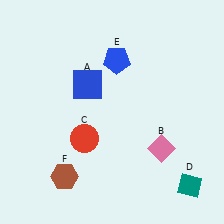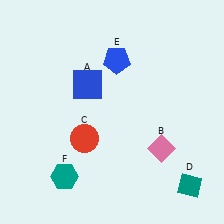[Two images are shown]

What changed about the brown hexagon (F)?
In Image 1, F is brown. In Image 2, it changed to teal.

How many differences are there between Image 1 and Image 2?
There is 1 difference between the two images.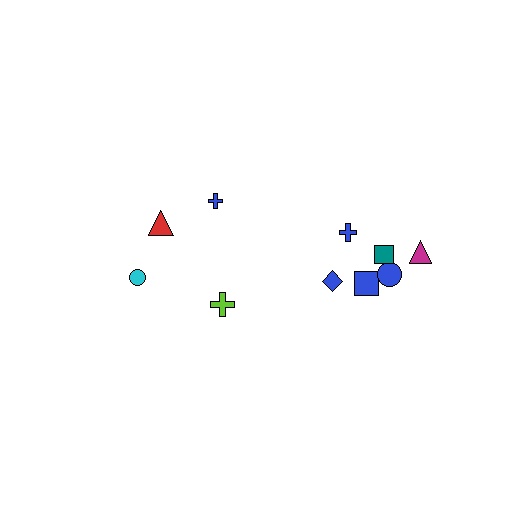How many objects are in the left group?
There are 4 objects.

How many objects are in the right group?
There are 6 objects.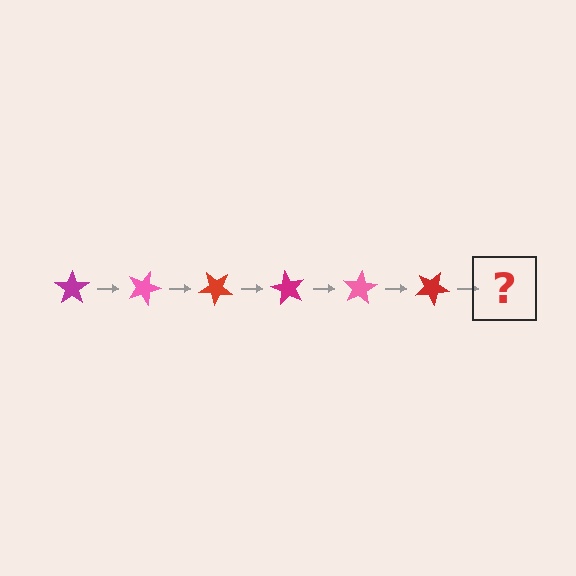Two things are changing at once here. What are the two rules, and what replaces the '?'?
The two rules are that it rotates 20 degrees each step and the color cycles through magenta, pink, and red. The '?' should be a magenta star, rotated 120 degrees from the start.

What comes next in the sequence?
The next element should be a magenta star, rotated 120 degrees from the start.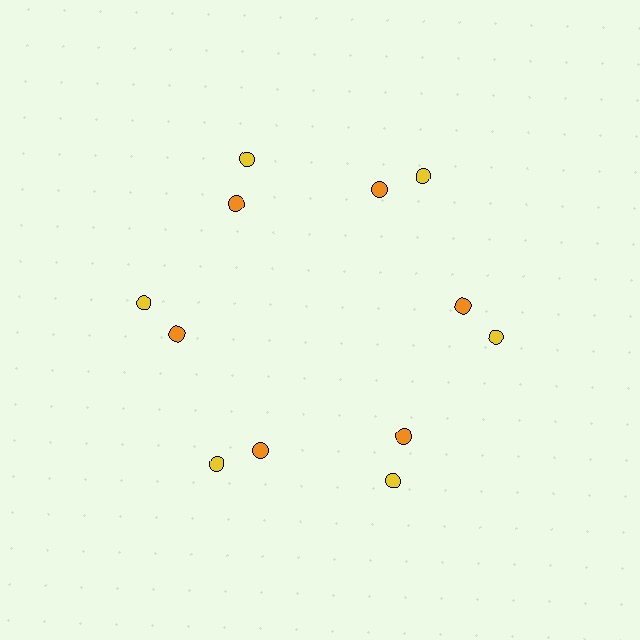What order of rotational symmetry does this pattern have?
This pattern has 6-fold rotational symmetry.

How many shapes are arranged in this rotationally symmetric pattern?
There are 12 shapes, arranged in 6 groups of 2.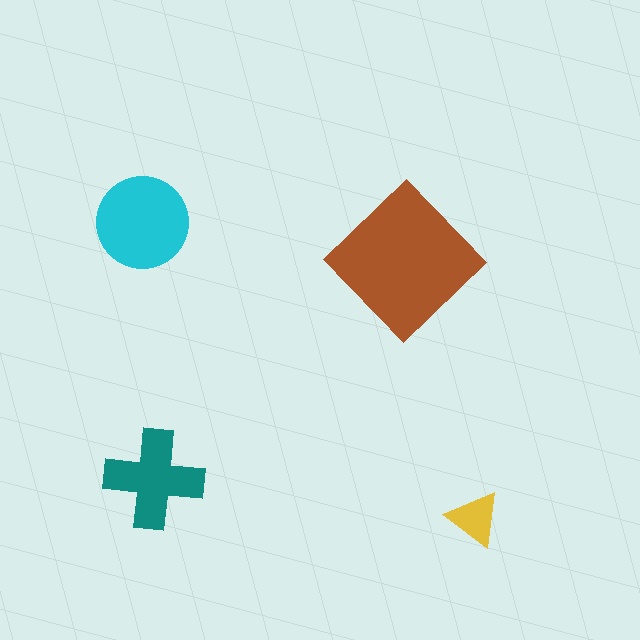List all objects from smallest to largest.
The yellow triangle, the teal cross, the cyan circle, the brown diamond.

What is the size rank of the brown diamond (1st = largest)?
1st.